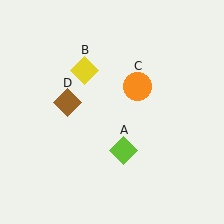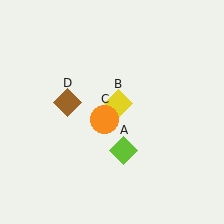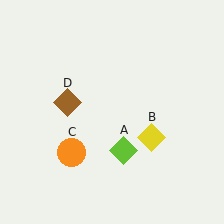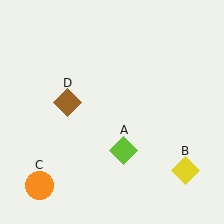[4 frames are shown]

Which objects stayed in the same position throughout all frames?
Lime diamond (object A) and brown diamond (object D) remained stationary.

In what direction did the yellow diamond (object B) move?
The yellow diamond (object B) moved down and to the right.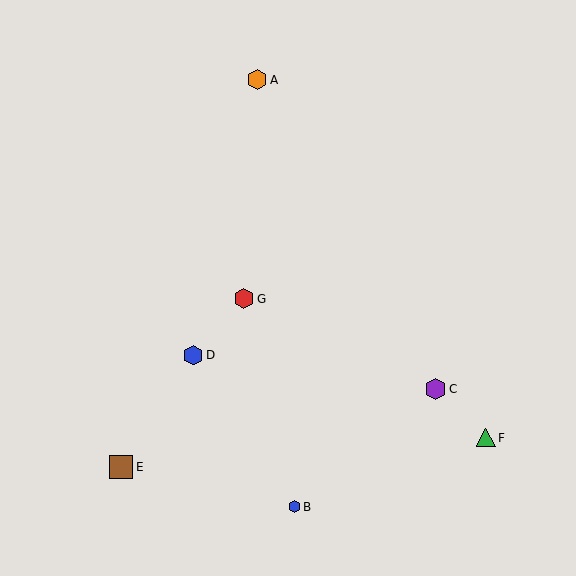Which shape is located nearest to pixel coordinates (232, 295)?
The red hexagon (labeled G) at (244, 299) is nearest to that location.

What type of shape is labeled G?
Shape G is a red hexagon.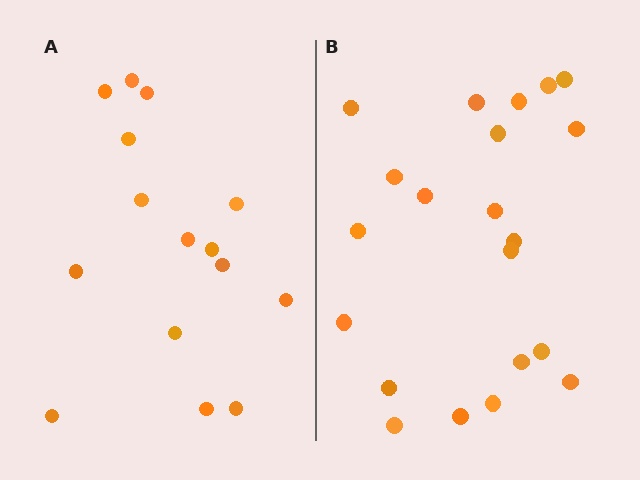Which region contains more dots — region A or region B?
Region B (the right region) has more dots.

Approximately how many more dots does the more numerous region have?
Region B has about 6 more dots than region A.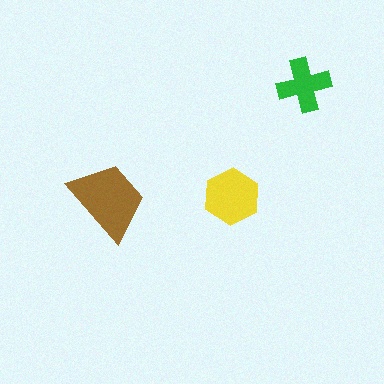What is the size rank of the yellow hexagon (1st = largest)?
2nd.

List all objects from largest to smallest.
The brown trapezoid, the yellow hexagon, the green cross.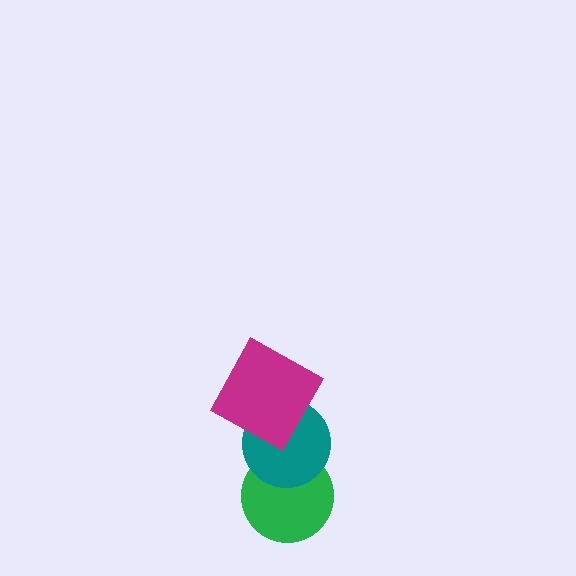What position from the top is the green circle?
The green circle is 3rd from the top.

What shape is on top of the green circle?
The teal circle is on top of the green circle.